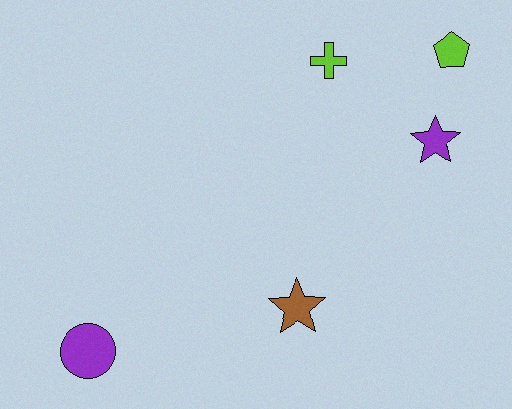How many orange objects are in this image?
There are no orange objects.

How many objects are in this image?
There are 5 objects.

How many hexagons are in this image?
There are no hexagons.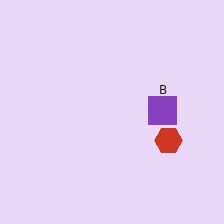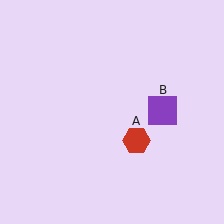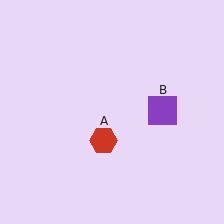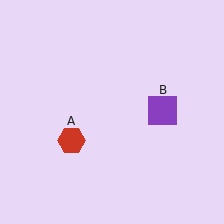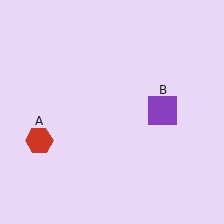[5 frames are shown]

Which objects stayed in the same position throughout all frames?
Purple square (object B) remained stationary.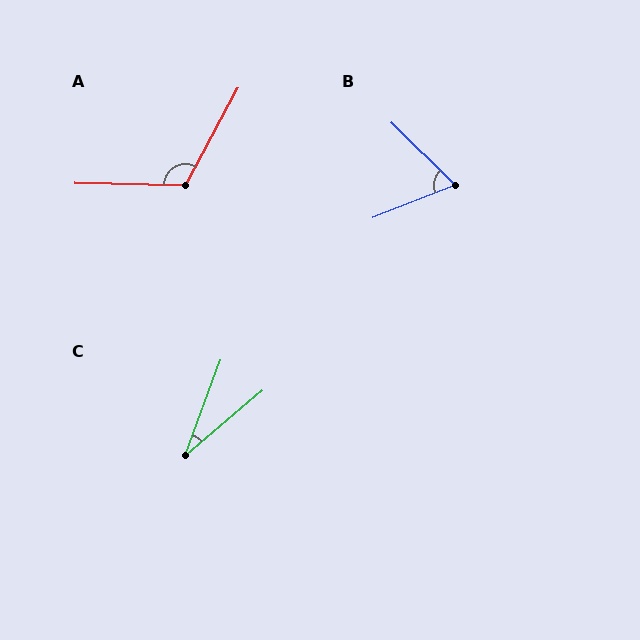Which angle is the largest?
A, at approximately 117 degrees.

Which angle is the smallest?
C, at approximately 29 degrees.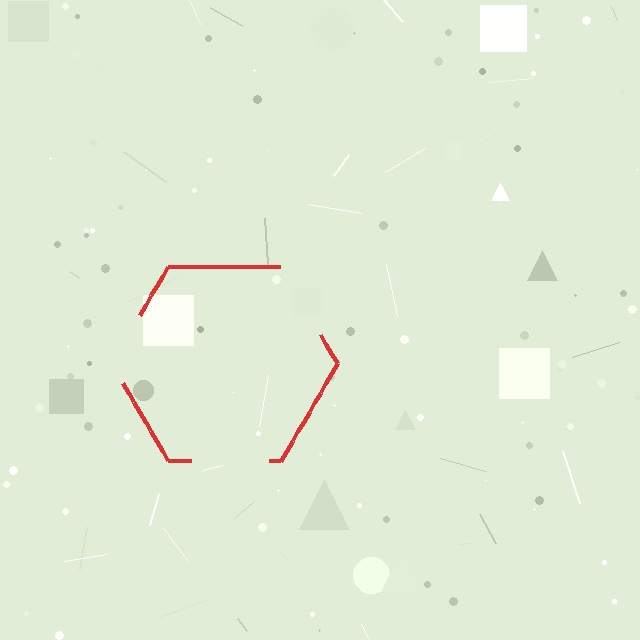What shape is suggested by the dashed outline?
The dashed outline suggests a hexagon.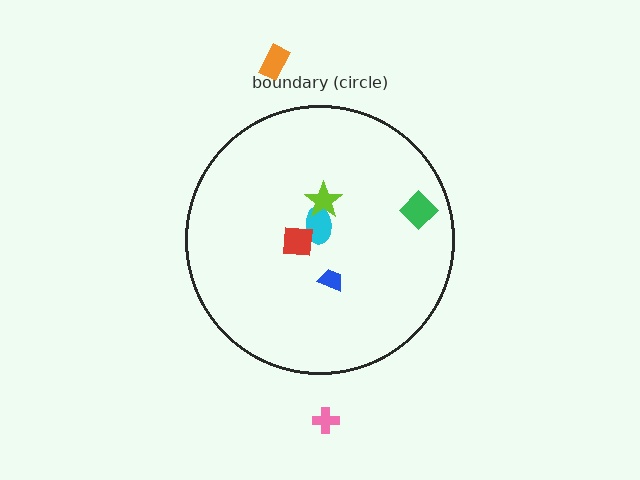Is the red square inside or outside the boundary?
Inside.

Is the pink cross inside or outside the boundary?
Outside.